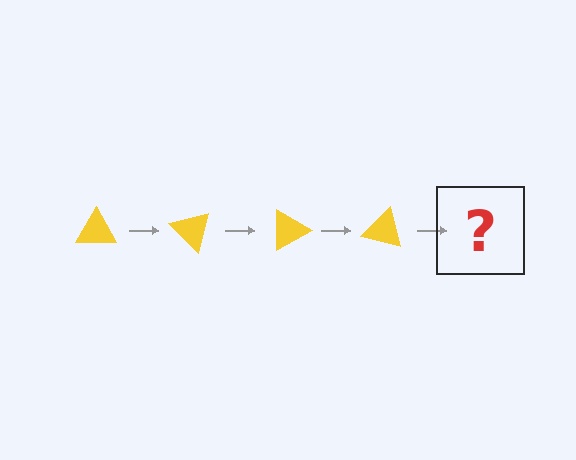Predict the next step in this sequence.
The next step is a yellow triangle rotated 180 degrees.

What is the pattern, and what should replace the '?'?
The pattern is that the triangle rotates 45 degrees each step. The '?' should be a yellow triangle rotated 180 degrees.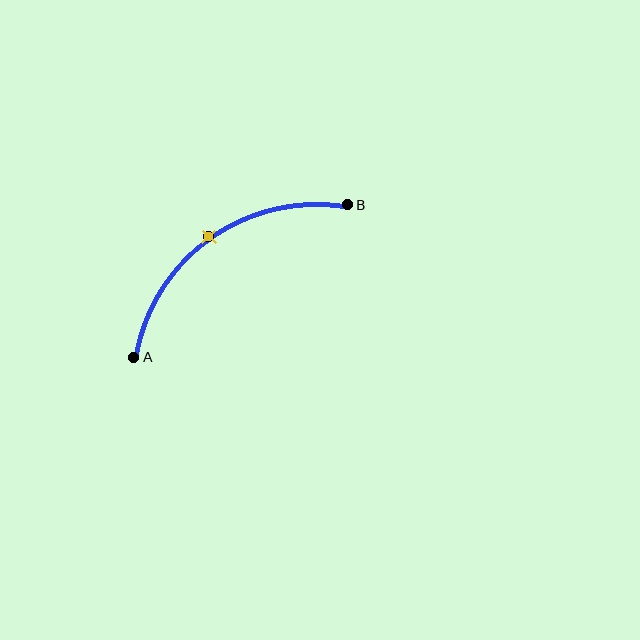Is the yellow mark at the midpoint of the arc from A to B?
Yes. The yellow mark lies on the arc at equal arc-length from both A and B — it is the arc midpoint.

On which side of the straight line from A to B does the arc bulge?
The arc bulges above and to the left of the straight line connecting A and B.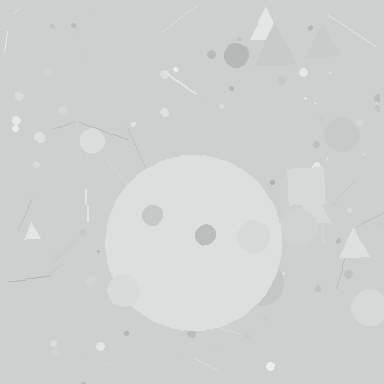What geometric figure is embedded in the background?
A circle is embedded in the background.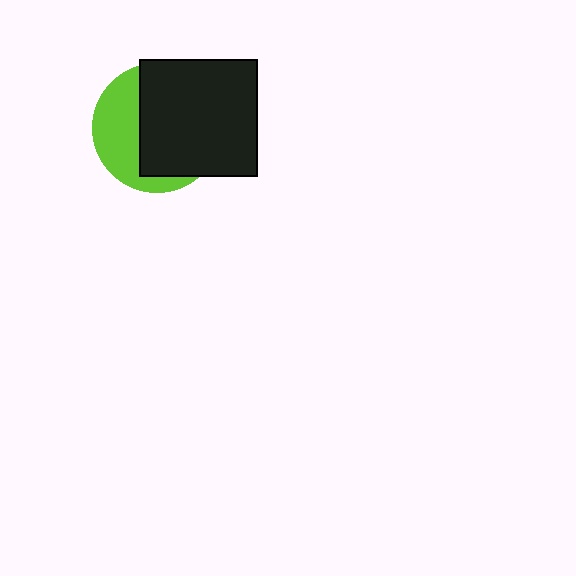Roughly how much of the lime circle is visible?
A small part of it is visible (roughly 38%).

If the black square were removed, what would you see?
You would see the complete lime circle.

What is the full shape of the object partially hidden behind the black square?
The partially hidden object is a lime circle.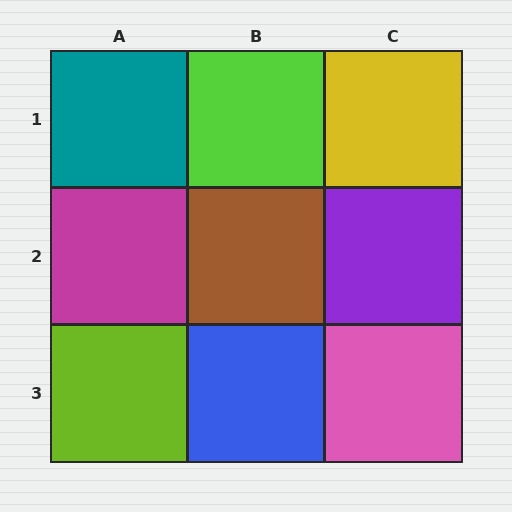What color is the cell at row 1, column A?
Teal.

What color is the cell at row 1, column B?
Lime.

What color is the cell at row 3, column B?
Blue.